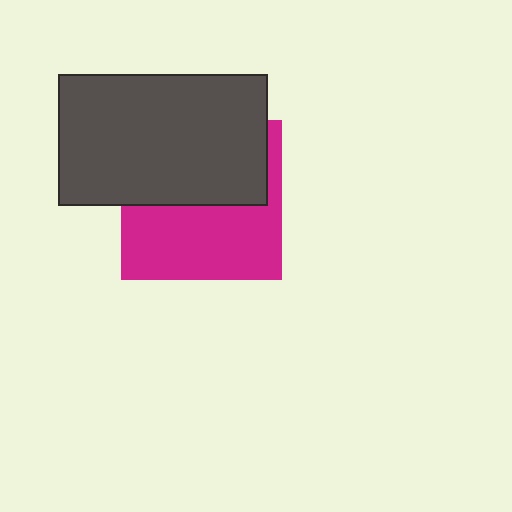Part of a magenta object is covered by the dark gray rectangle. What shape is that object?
It is a square.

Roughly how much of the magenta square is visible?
About half of it is visible (roughly 51%).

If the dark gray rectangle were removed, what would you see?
You would see the complete magenta square.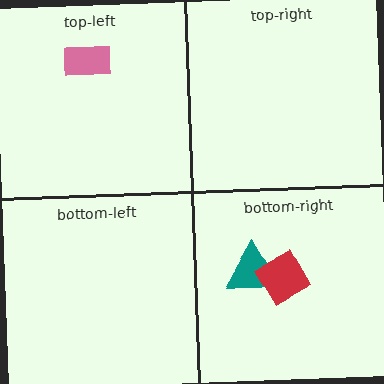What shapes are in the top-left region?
The pink rectangle.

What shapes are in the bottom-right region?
The teal triangle, the red diamond.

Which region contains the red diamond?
The bottom-right region.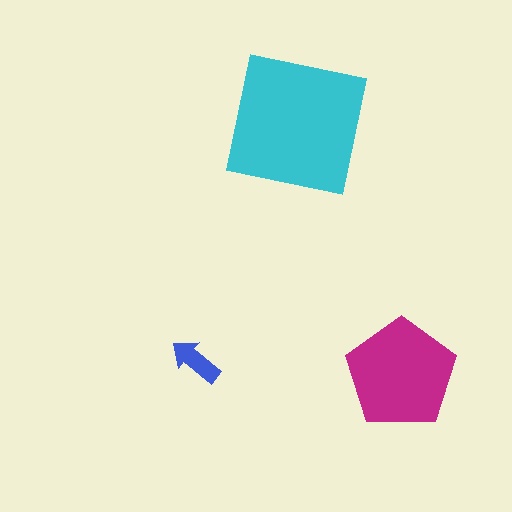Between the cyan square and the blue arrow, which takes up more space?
The cyan square.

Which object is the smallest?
The blue arrow.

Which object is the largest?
The cyan square.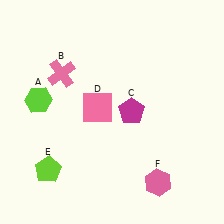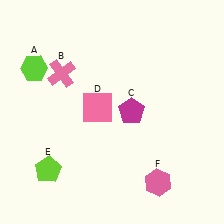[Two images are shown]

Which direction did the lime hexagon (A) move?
The lime hexagon (A) moved up.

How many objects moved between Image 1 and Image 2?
1 object moved between the two images.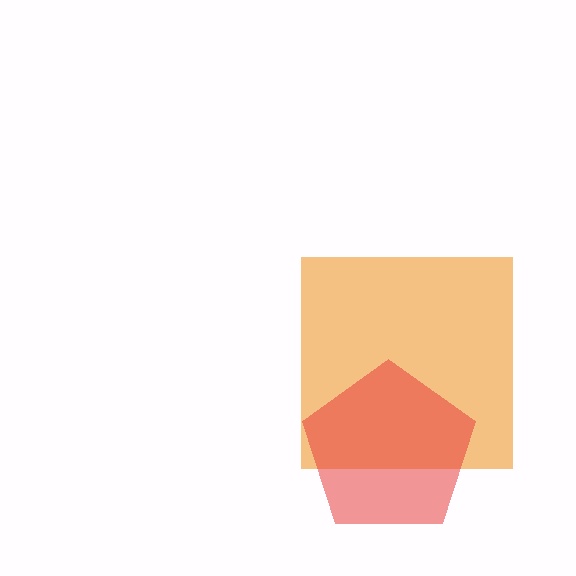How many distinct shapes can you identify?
There are 2 distinct shapes: an orange square, a red pentagon.